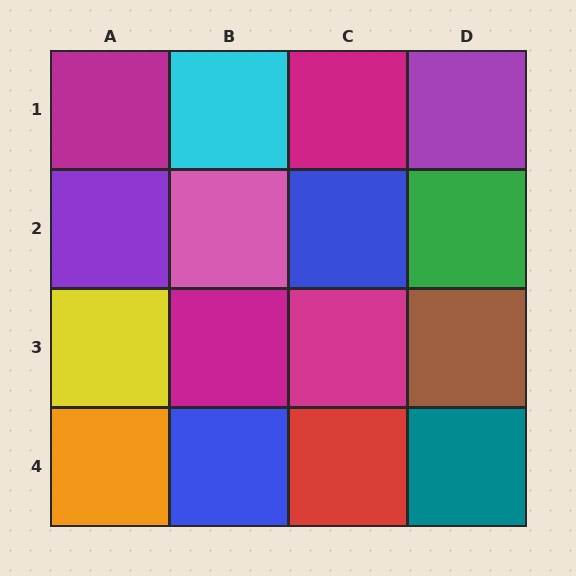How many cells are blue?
2 cells are blue.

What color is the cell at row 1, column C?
Magenta.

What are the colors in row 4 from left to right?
Orange, blue, red, teal.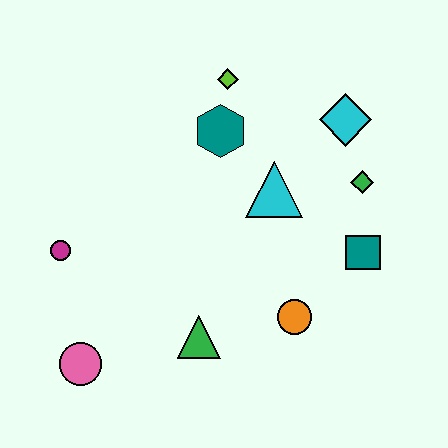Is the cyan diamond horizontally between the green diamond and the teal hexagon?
Yes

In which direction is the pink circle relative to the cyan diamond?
The pink circle is to the left of the cyan diamond.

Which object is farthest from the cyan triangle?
The pink circle is farthest from the cyan triangle.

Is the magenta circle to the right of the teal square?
No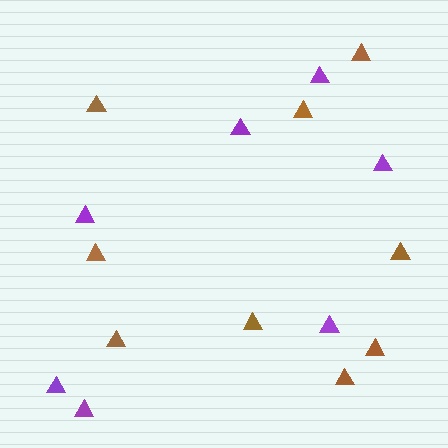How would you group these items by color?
There are 2 groups: one group of purple triangles (7) and one group of brown triangles (9).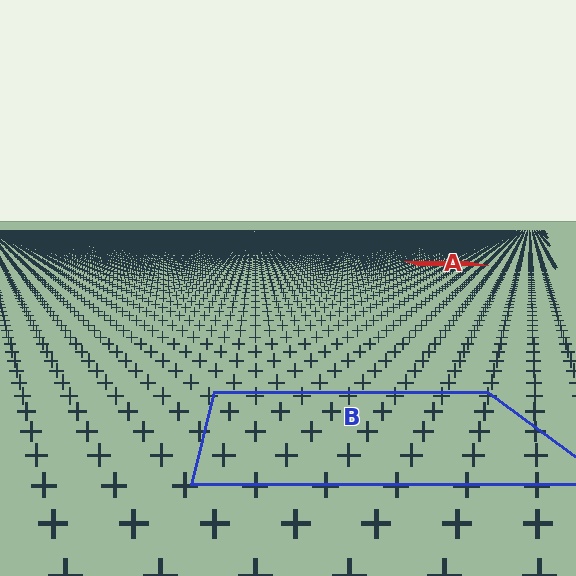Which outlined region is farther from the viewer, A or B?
Region A is farther from the viewer — the texture elements inside it appear smaller and more densely packed.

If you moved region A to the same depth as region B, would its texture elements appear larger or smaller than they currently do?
They would appear larger. At a closer depth, the same texture elements are projected at a bigger on-screen size.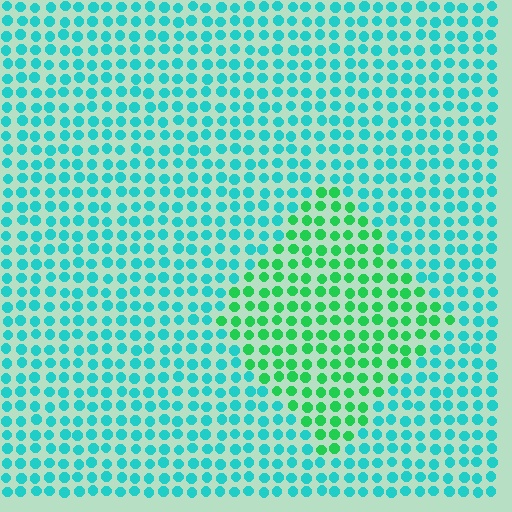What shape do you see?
I see a diamond.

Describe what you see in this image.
The image is filled with small cyan elements in a uniform arrangement. A diamond-shaped region is visible where the elements are tinted to a slightly different hue, forming a subtle color boundary.